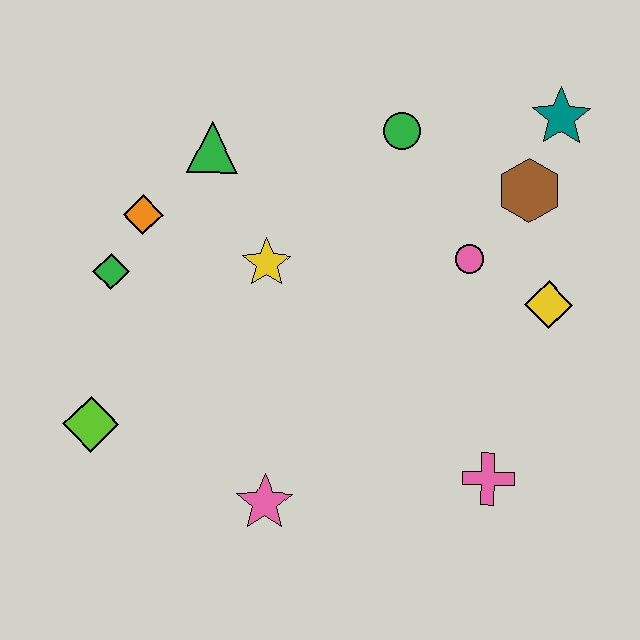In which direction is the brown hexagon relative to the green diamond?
The brown hexagon is to the right of the green diamond.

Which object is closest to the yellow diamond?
The pink circle is closest to the yellow diamond.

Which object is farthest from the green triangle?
The pink cross is farthest from the green triangle.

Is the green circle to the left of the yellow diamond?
Yes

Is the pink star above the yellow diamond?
No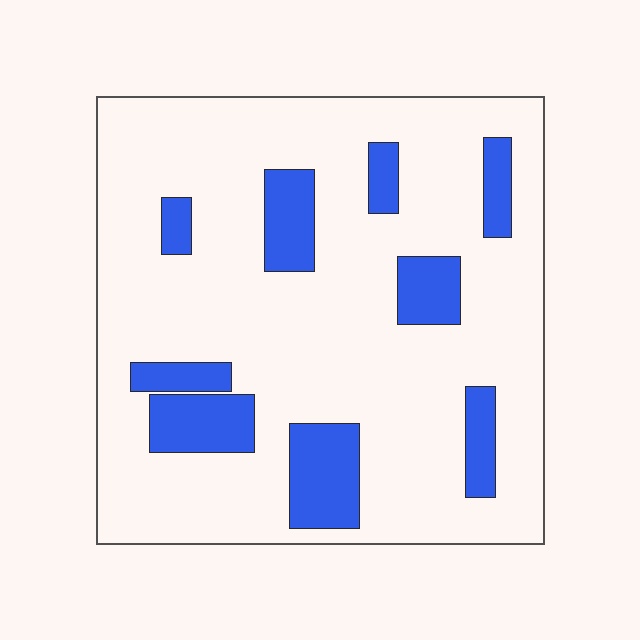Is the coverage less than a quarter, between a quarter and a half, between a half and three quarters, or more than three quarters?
Less than a quarter.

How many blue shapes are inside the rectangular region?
9.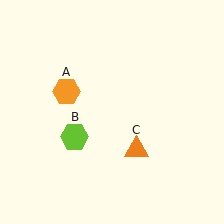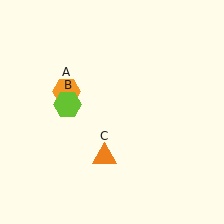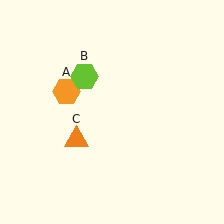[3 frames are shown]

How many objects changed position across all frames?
2 objects changed position: lime hexagon (object B), orange triangle (object C).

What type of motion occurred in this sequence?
The lime hexagon (object B), orange triangle (object C) rotated clockwise around the center of the scene.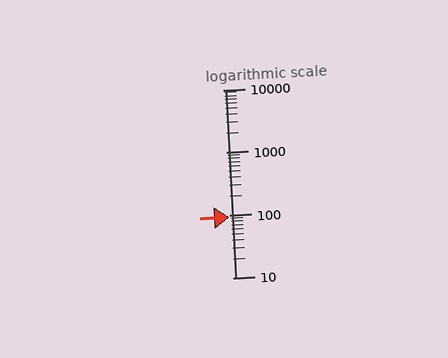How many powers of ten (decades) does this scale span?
The scale spans 3 decades, from 10 to 10000.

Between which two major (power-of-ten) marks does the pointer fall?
The pointer is between 10 and 100.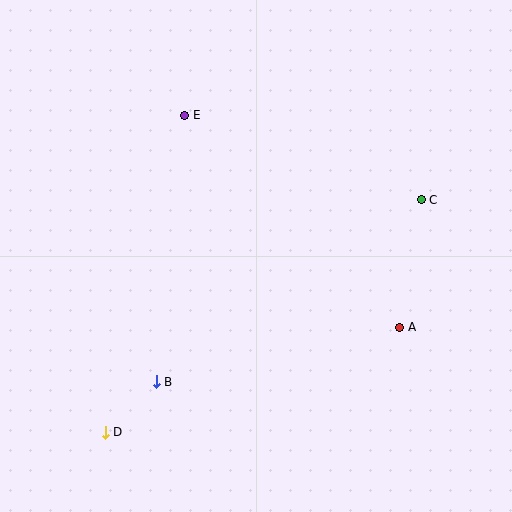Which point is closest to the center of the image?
Point E at (185, 115) is closest to the center.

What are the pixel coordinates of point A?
Point A is at (400, 327).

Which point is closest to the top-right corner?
Point C is closest to the top-right corner.